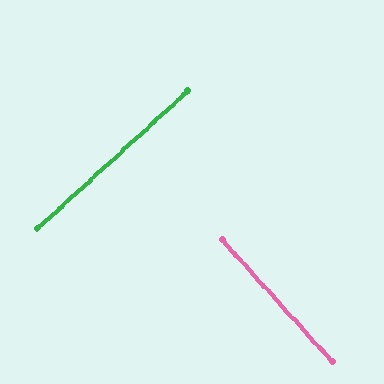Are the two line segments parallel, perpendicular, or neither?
Perpendicular — they meet at approximately 90°.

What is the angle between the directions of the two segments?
Approximately 90 degrees.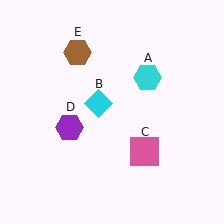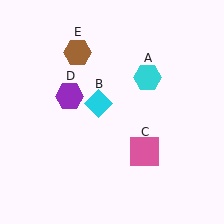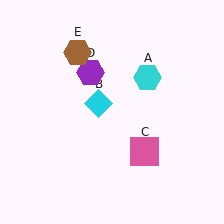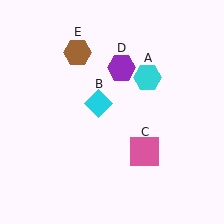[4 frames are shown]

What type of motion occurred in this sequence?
The purple hexagon (object D) rotated clockwise around the center of the scene.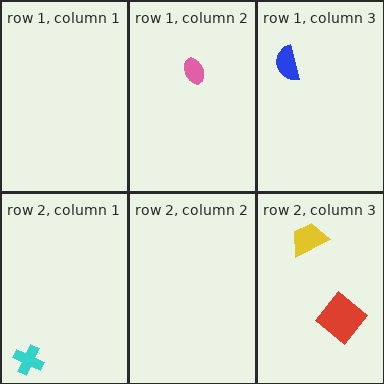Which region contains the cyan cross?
The row 2, column 1 region.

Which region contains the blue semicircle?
The row 1, column 3 region.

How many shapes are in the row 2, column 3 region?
2.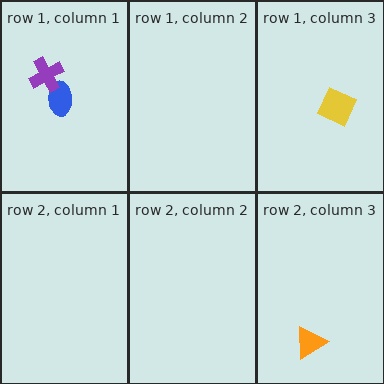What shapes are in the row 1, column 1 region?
The blue ellipse, the purple cross.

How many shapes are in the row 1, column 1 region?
2.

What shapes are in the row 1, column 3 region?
The yellow diamond.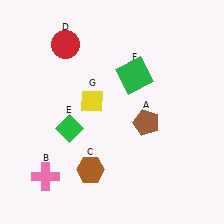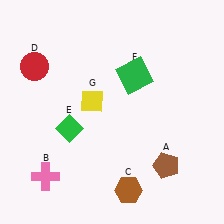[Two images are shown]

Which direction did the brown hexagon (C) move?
The brown hexagon (C) moved right.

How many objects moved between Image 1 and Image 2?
3 objects moved between the two images.